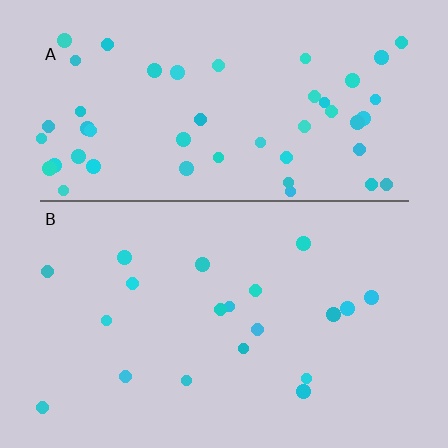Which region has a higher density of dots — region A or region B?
A (the top).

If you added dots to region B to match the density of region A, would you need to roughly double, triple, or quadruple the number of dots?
Approximately triple.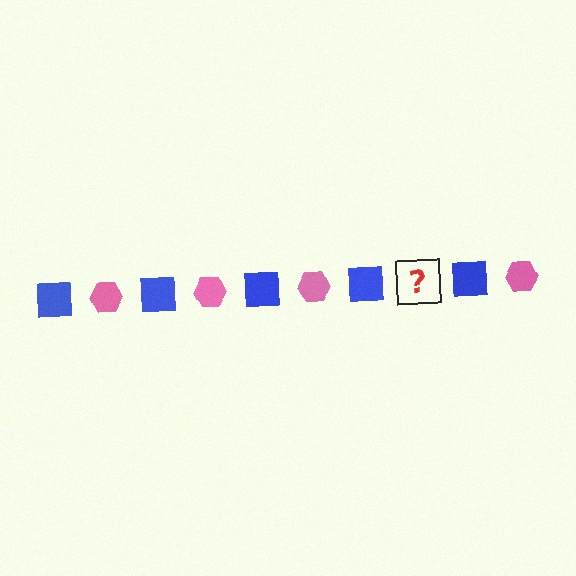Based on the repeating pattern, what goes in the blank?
The blank should be a pink hexagon.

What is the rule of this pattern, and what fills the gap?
The rule is that the pattern alternates between blue square and pink hexagon. The gap should be filled with a pink hexagon.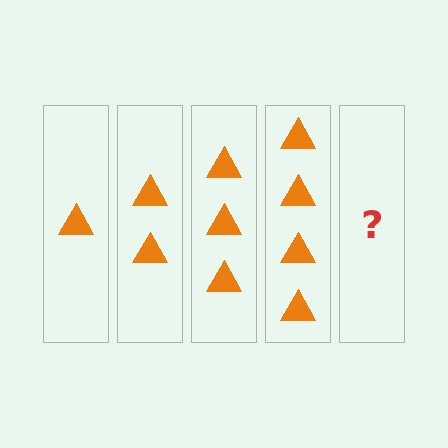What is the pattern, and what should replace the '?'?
The pattern is that each step adds one more triangle. The '?' should be 5 triangles.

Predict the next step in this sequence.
The next step is 5 triangles.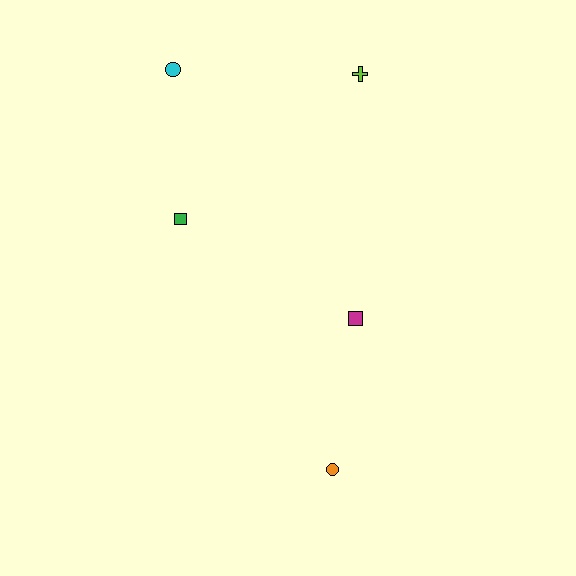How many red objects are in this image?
There are no red objects.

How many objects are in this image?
There are 5 objects.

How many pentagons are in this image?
There are no pentagons.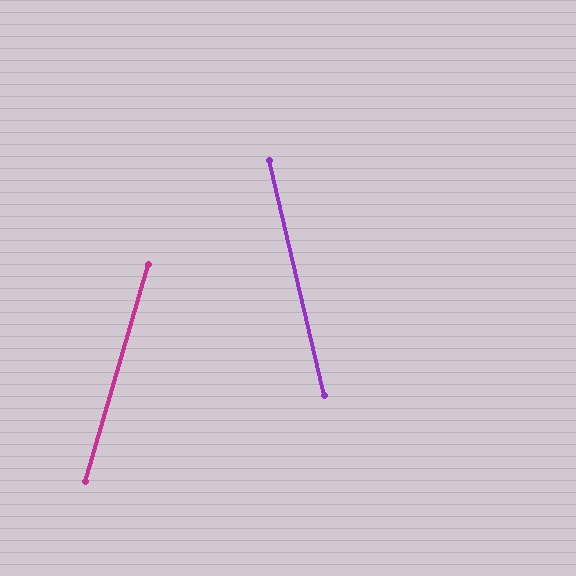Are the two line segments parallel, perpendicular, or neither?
Neither parallel nor perpendicular — they differ by about 30°.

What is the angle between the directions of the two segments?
Approximately 30 degrees.